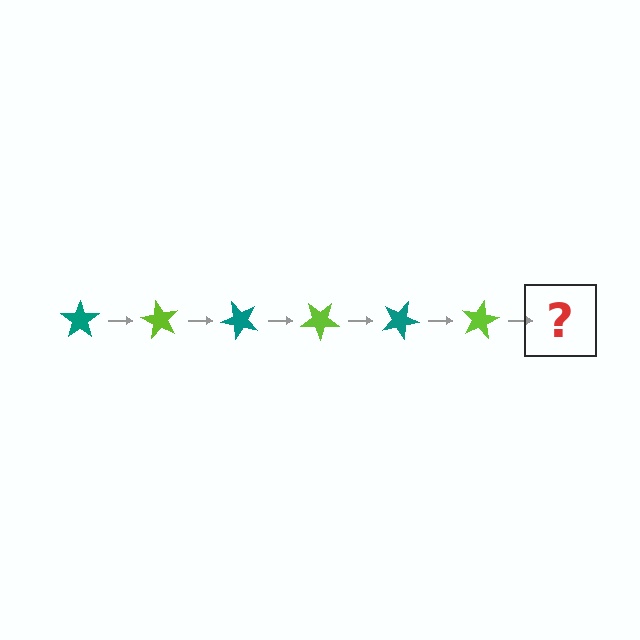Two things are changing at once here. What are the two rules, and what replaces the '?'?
The two rules are that it rotates 60 degrees each step and the color cycles through teal and lime. The '?' should be a teal star, rotated 360 degrees from the start.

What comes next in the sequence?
The next element should be a teal star, rotated 360 degrees from the start.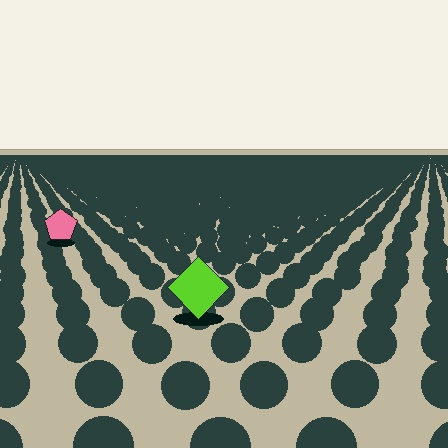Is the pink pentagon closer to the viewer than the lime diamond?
No. The lime diamond is closer — you can tell from the texture gradient: the ground texture is coarser near it.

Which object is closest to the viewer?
The lime diamond is closest. The texture marks near it are larger and more spread out.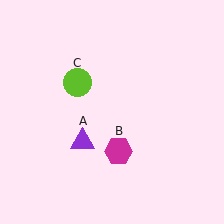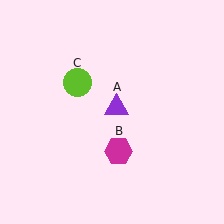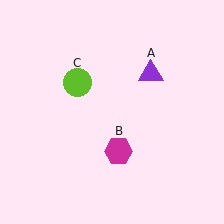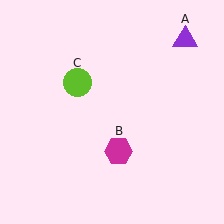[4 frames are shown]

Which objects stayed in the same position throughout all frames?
Magenta hexagon (object B) and lime circle (object C) remained stationary.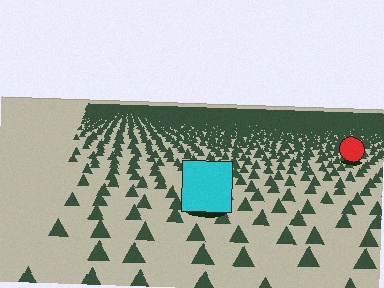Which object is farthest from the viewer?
The red circle is farthest from the viewer. It appears smaller and the ground texture around it is denser.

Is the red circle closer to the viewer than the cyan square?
No. The cyan square is closer — you can tell from the texture gradient: the ground texture is coarser near it.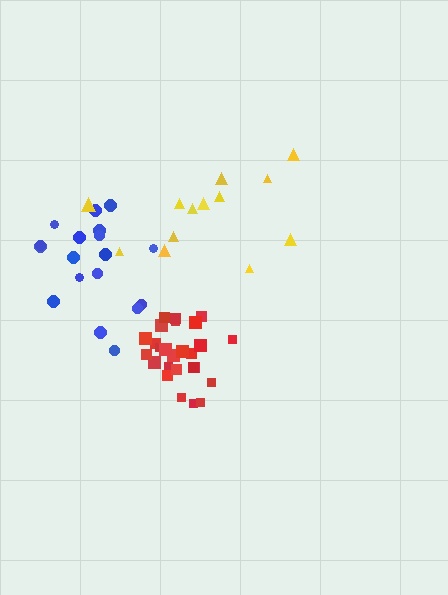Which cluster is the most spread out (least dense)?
Yellow.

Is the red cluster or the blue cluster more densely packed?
Red.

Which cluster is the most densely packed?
Red.